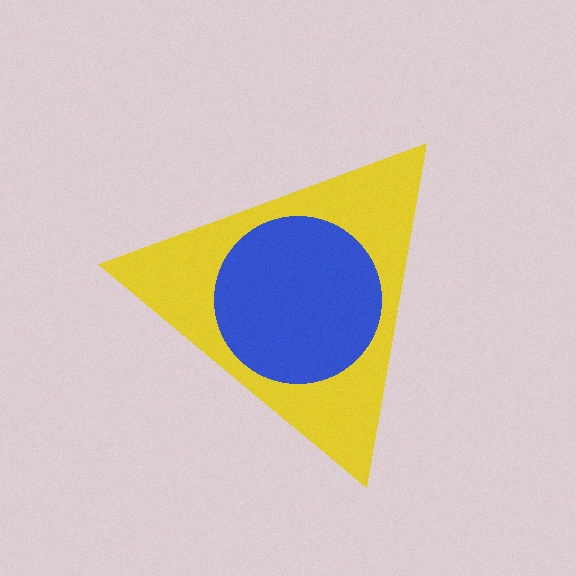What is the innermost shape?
The blue circle.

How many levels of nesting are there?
2.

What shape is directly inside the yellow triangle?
The blue circle.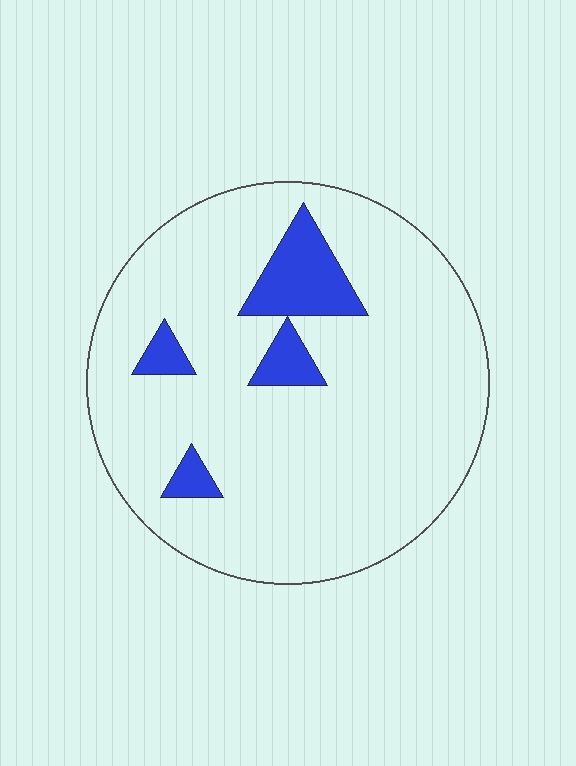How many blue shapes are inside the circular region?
4.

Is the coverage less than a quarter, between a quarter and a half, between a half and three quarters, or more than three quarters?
Less than a quarter.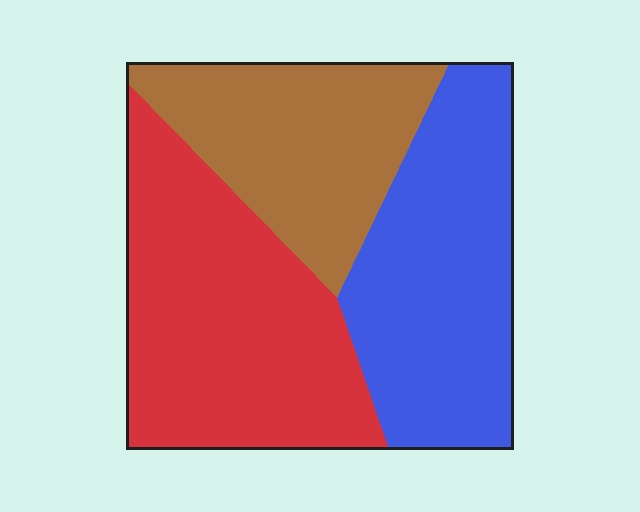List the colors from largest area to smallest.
From largest to smallest: red, blue, brown.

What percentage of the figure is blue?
Blue covers around 35% of the figure.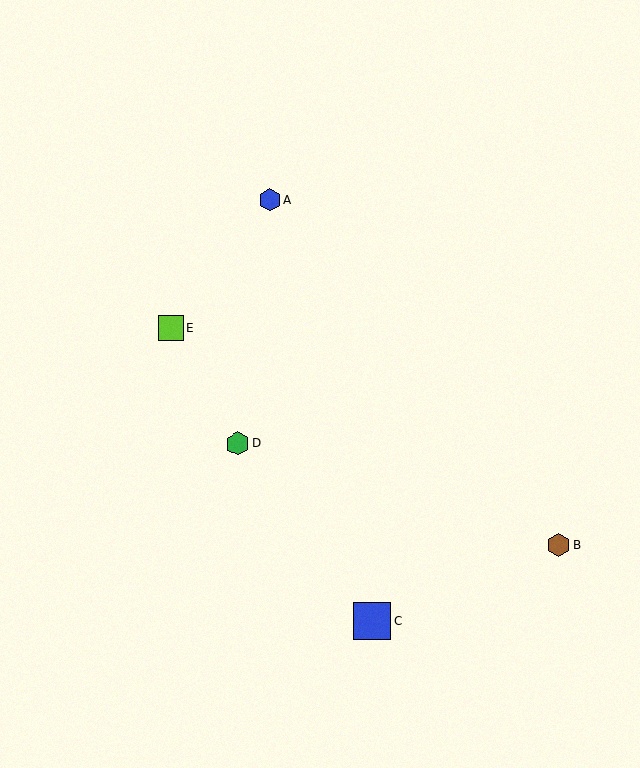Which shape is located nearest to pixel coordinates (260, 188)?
The blue hexagon (labeled A) at (269, 200) is nearest to that location.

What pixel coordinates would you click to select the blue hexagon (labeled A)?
Click at (269, 200) to select the blue hexagon A.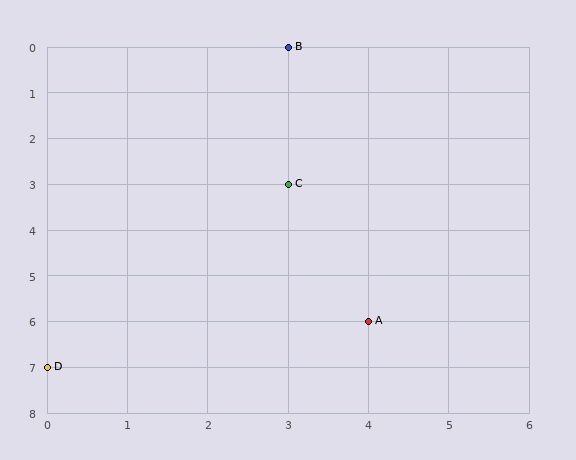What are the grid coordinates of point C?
Point C is at grid coordinates (3, 3).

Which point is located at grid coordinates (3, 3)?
Point C is at (3, 3).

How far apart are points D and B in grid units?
Points D and B are 3 columns and 7 rows apart (about 7.6 grid units diagonally).